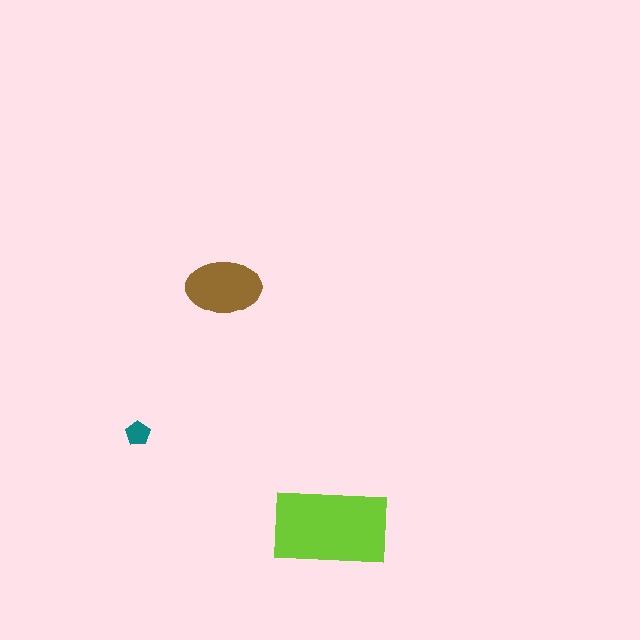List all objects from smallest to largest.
The teal pentagon, the brown ellipse, the lime rectangle.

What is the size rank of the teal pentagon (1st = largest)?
3rd.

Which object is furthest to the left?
The teal pentagon is leftmost.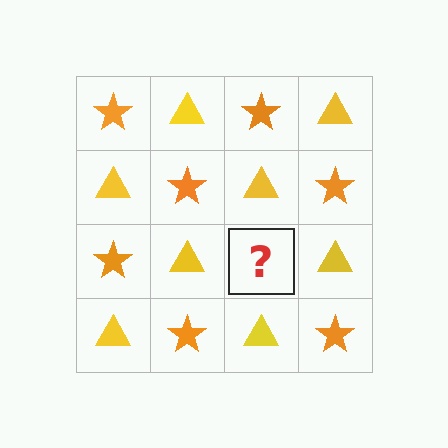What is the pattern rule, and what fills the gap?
The rule is that it alternates orange star and yellow triangle in a checkerboard pattern. The gap should be filled with an orange star.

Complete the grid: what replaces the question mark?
The question mark should be replaced with an orange star.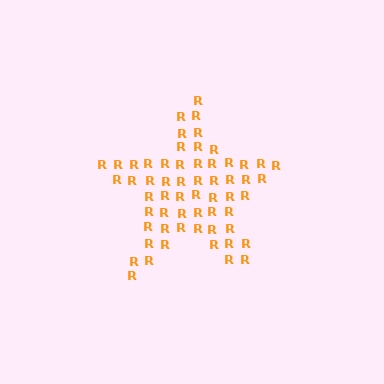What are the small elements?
The small elements are letter R's.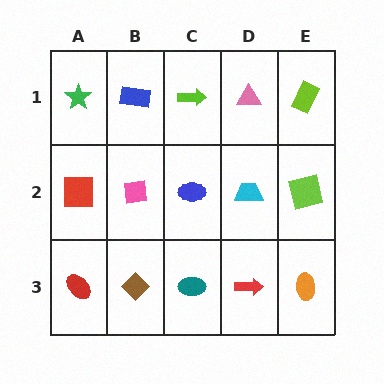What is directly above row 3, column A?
A red square.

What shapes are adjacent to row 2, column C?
A lime arrow (row 1, column C), a teal ellipse (row 3, column C), a pink square (row 2, column B), a cyan trapezoid (row 2, column D).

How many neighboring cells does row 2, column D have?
4.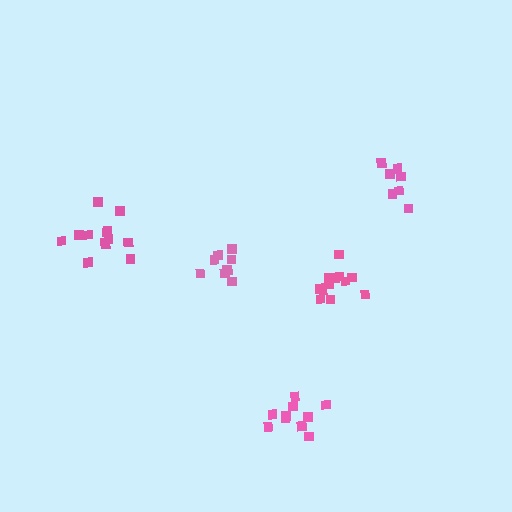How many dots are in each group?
Group 1: 10 dots, Group 2: 12 dots, Group 3: 13 dots, Group 4: 7 dots, Group 5: 9 dots (51 total).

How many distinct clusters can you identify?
There are 5 distinct clusters.